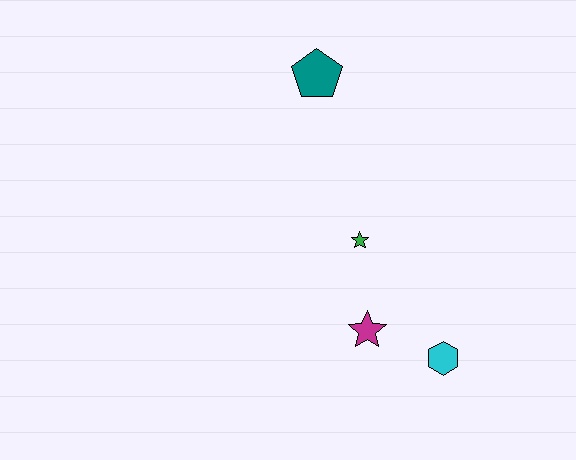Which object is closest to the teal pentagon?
The green star is closest to the teal pentagon.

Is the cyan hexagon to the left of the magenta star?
No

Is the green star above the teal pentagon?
No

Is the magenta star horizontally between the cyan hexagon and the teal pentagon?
Yes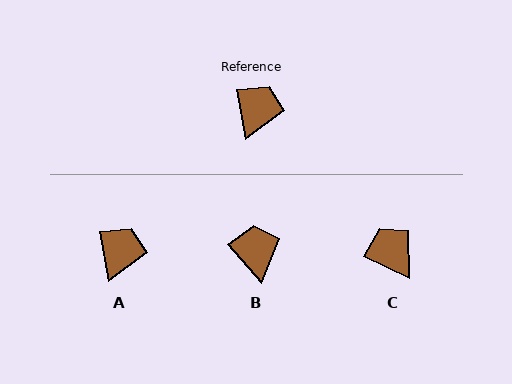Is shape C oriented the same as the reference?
No, it is off by about 54 degrees.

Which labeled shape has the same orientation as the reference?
A.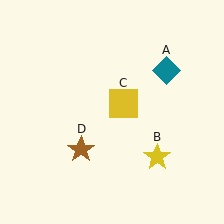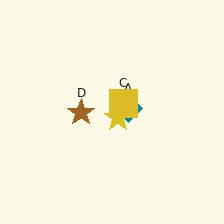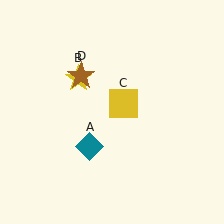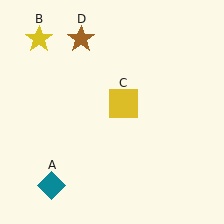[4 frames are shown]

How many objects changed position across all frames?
3 objects changed position: teal diamond (object A), yellow star (object B), brown star (object D).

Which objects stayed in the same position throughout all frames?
Yellow square (object C) remained stationary.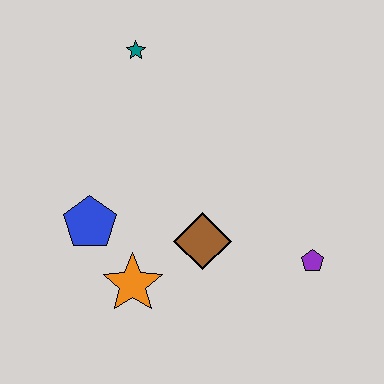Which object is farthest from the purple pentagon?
The teal star is farthest from the purple pentagon.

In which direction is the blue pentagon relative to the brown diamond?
The blue pentagon is to the left of the brown diamond.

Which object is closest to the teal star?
The blue pentagon is closest to the teal star.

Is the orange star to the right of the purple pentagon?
No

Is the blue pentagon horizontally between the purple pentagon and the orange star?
No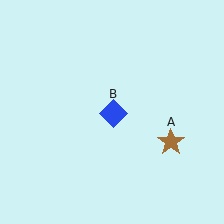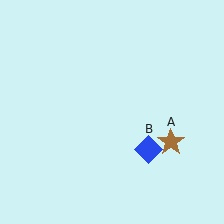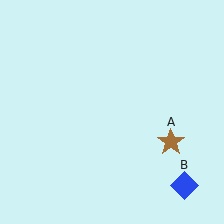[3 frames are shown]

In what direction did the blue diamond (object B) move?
The blue diamond (object B) moved down and to the right.